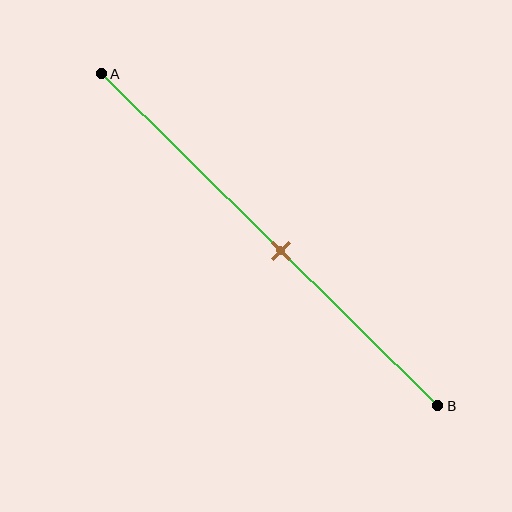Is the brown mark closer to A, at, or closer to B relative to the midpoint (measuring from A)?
The brown mark is closer to point B than the midpoint of segment AB.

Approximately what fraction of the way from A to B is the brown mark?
The brown mark is approximately 55% of the way from A to B.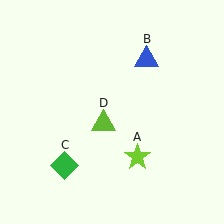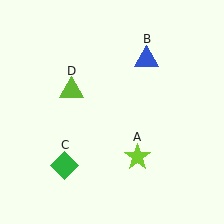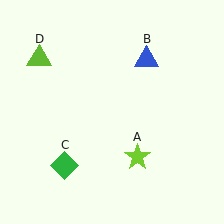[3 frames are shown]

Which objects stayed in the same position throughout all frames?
Lime star (object A) and blue triangle (object B) and green diamond (object C) remained stationary.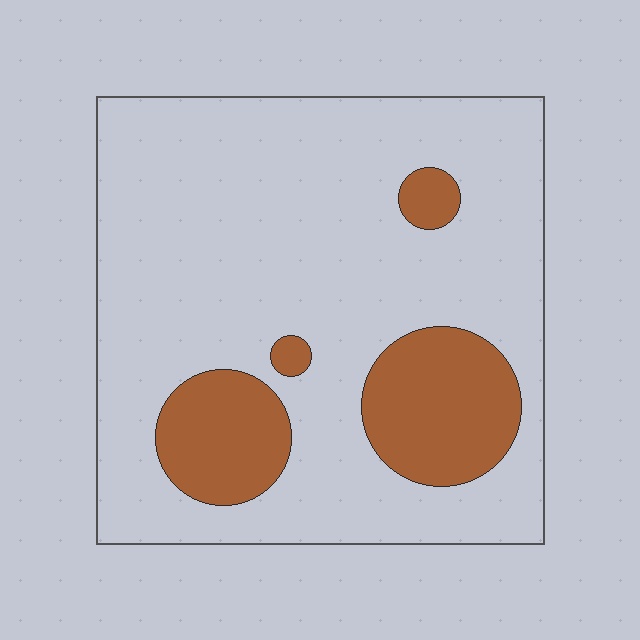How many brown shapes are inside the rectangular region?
4.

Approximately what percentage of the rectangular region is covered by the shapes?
Approximately 20%.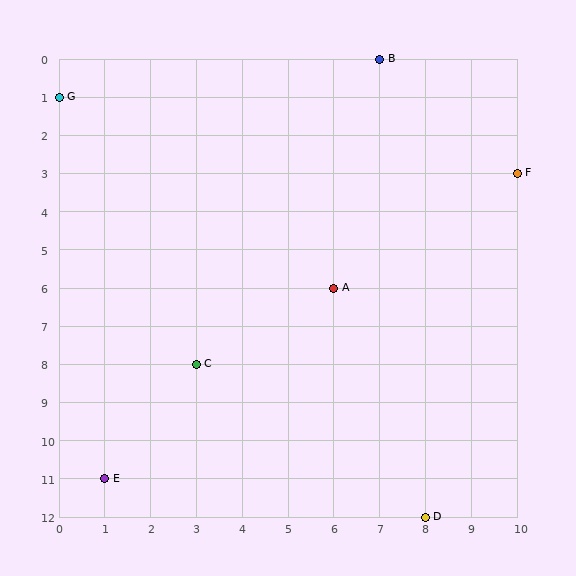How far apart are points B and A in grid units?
Points B and A are 1 column and 6 rows apart (about 6.1 grid units diagonally).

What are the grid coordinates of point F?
Point F is at grid coordinates (10, 3).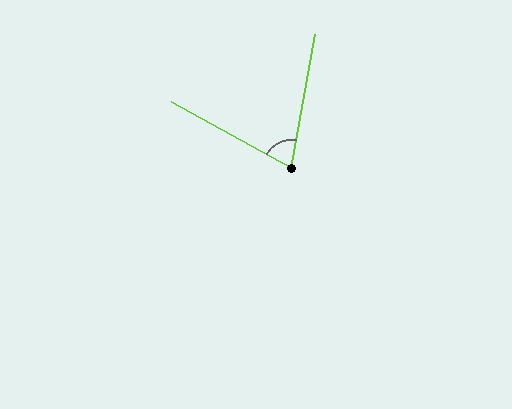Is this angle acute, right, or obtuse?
It is acute.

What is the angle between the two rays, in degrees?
Approximately 71 degrees.